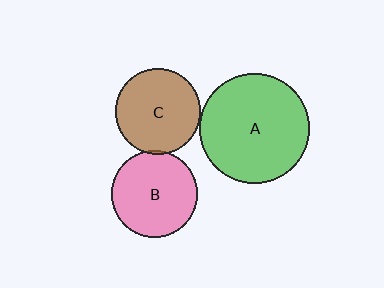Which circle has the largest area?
Circle A (green).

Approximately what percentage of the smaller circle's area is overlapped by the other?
Approximately 5%.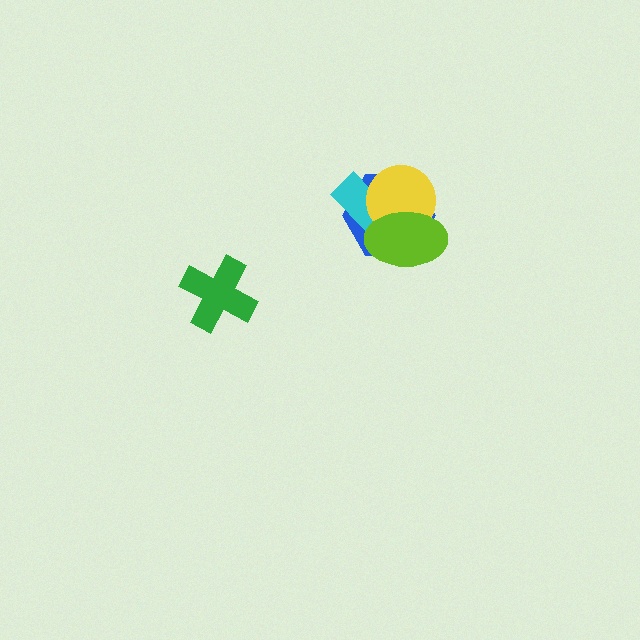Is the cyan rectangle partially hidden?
Yes, it is partially covered by another shape.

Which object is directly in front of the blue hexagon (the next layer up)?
The cyan rectangle is directly in front of the blue hexagon.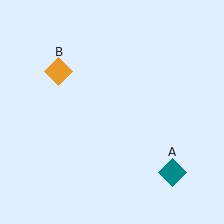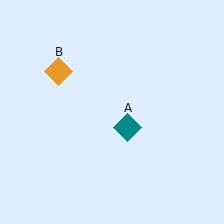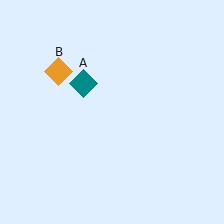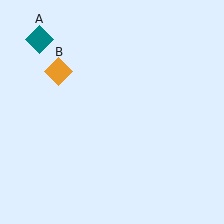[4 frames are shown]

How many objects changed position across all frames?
1 object changed position: teal diamond (object A).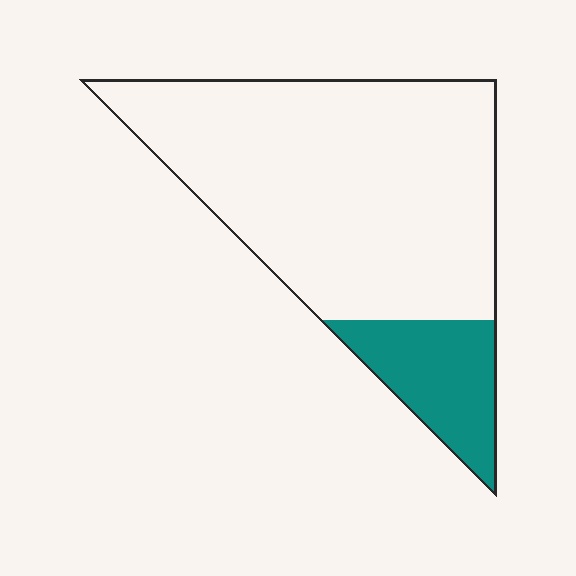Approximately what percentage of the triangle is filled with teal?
Approximately 20%.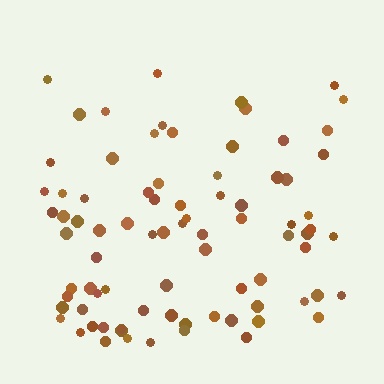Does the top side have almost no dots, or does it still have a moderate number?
Still a moderate number, just noticeably fewer than the bottom.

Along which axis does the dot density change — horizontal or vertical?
Vertical.